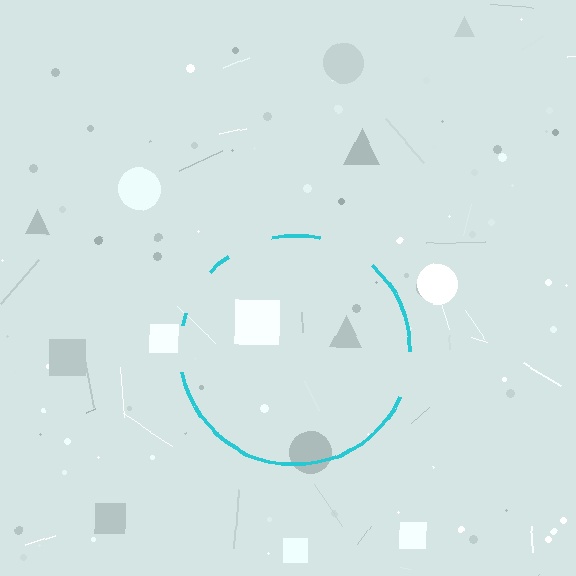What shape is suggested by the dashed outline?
The dashed outline suggests a circle.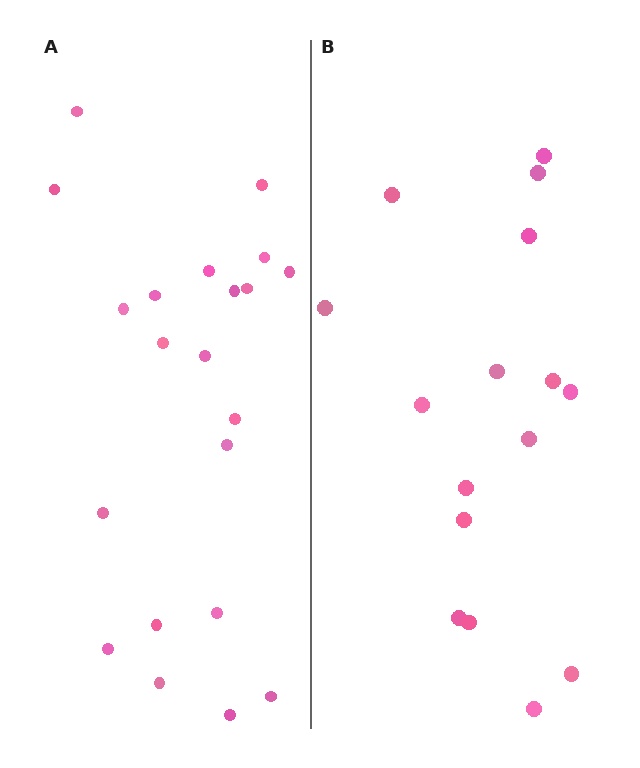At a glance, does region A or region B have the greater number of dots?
Region A (the left region) has more dots.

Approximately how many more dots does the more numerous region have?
Region A has about 5 more dots than region B.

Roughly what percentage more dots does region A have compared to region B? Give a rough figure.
About 30% more.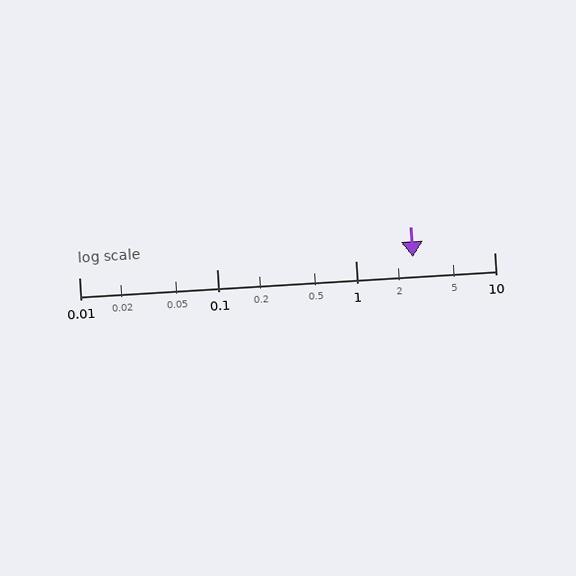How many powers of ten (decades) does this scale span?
The scale spans 3 decades, from 0.01 to 10.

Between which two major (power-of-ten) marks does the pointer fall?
The pointer is between 1 and 10.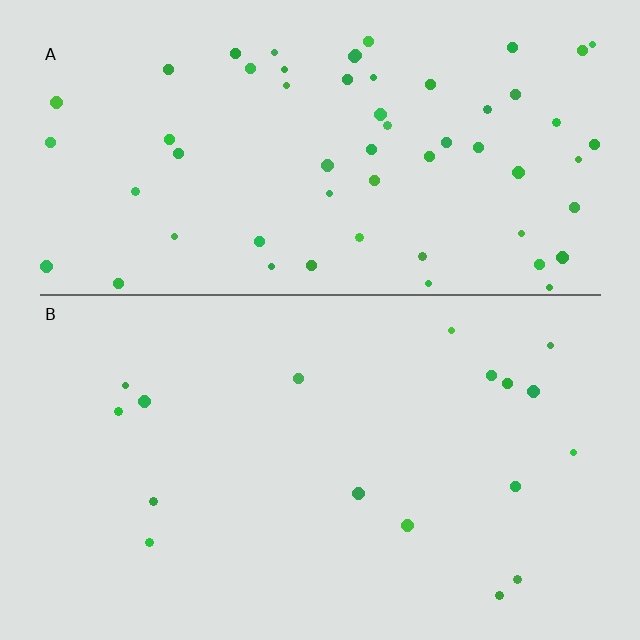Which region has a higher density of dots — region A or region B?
A (the top).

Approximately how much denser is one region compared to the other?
Approximately 3.5× — region A over region B.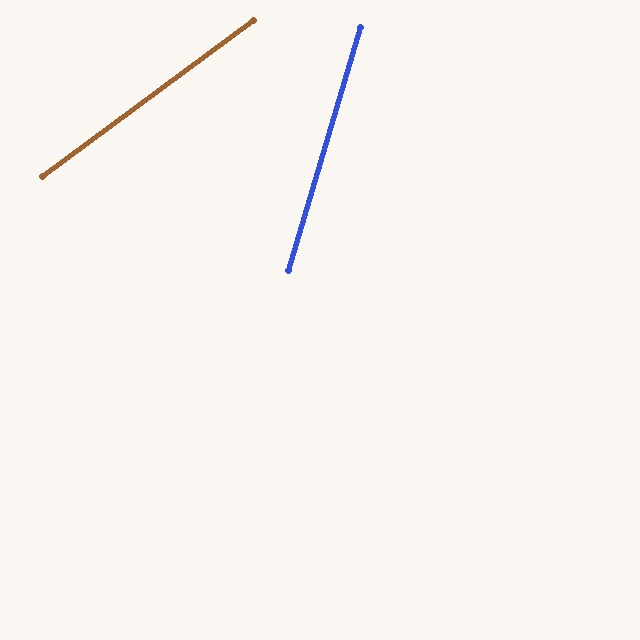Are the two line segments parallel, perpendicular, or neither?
Neither parallel nor perpendicular — they differ by about 37°.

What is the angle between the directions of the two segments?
Approximately 37 degrees.